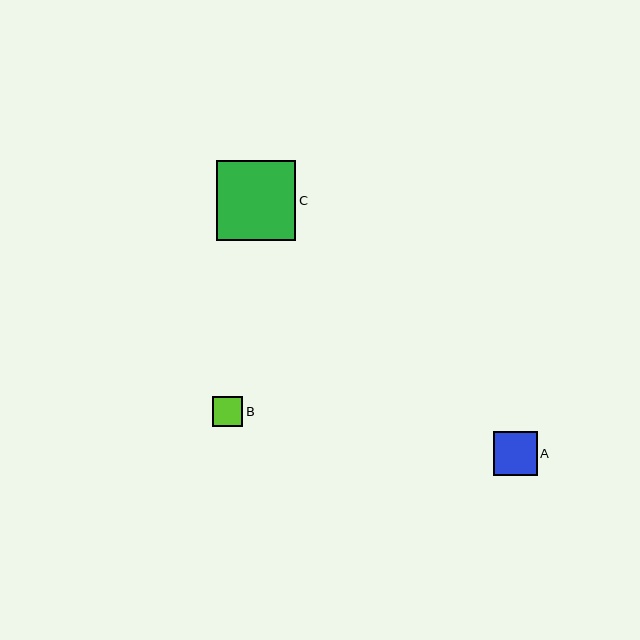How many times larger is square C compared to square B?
Square C is approximately 2.6 times the size of square B.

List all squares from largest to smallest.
From largest to smallest: C, A, B.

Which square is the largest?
Square C is the largest with a size of approximately 79 pixels.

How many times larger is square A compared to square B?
Square A is approximately 1.4 times the size of square B.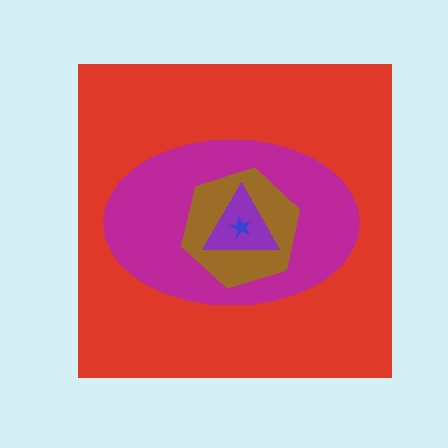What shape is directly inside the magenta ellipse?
The brown hexagon.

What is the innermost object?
The blue star.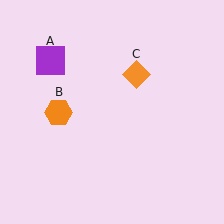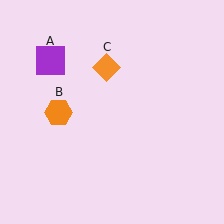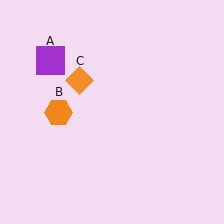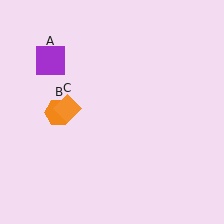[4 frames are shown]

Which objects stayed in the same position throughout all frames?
Purple square (object A) and orange hexagon (object B) remained stationary.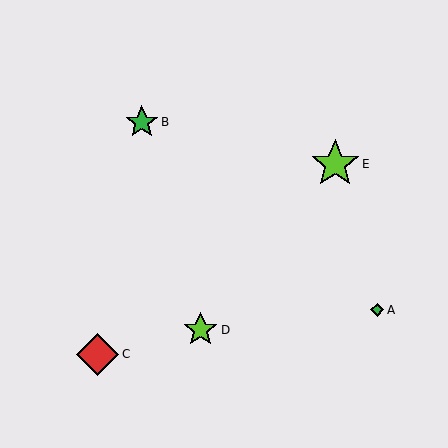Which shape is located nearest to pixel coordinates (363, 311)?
The green diamond (labeled A) at (377, 310) is nearest to that location.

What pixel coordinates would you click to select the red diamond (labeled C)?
Click at (98, 354) to select the red diamond C.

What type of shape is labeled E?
Shape E is a lime star.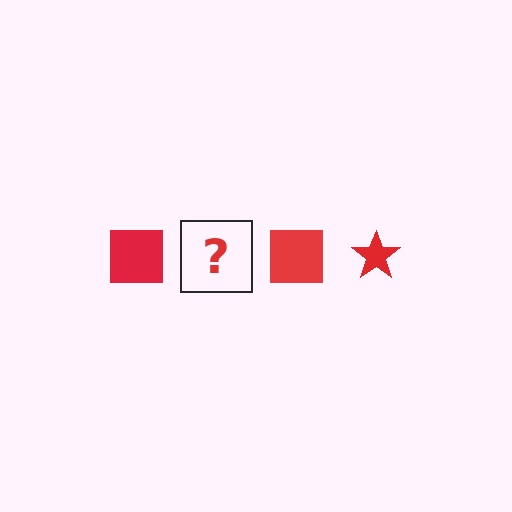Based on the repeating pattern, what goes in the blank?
The blank should be a red star.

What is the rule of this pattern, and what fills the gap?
The rule is that the pattern cycles through square, star shapes in red. The gap should be filled with a red star.